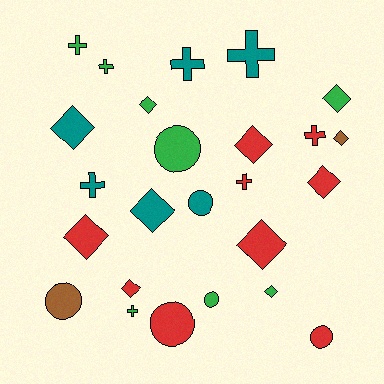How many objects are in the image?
There are 25 objects.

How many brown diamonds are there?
There is 1 brown diamond.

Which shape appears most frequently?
Diamond, with 11 objects.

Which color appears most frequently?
Red, with 9 objects.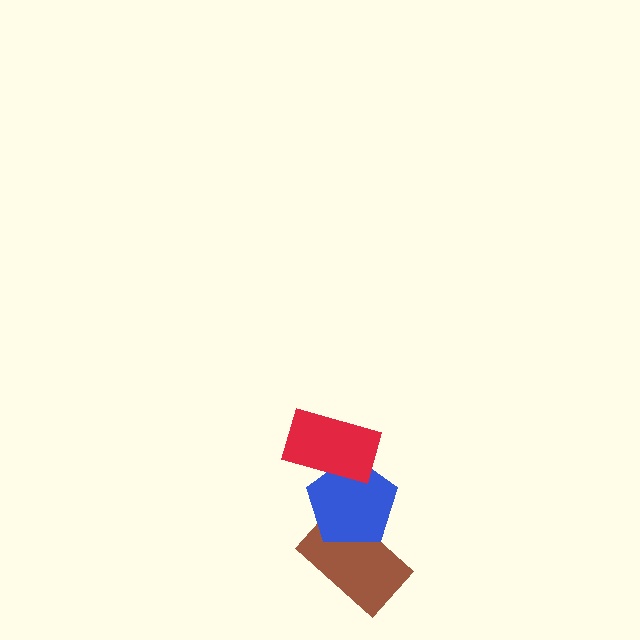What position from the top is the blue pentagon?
The blue pentagon is 2nd from the top.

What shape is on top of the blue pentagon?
The red rectangle is on top of the blue pentagon.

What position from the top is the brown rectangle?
The brown rectangle is 3rd from the top.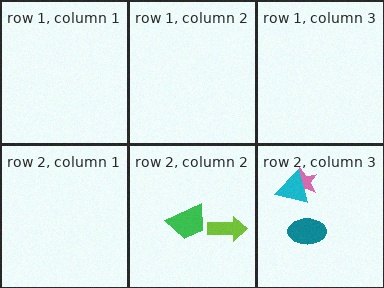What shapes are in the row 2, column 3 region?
The pink star, the teal ellipse, the cyan triangle.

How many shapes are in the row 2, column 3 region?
3.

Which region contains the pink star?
The row 2, column 3 region.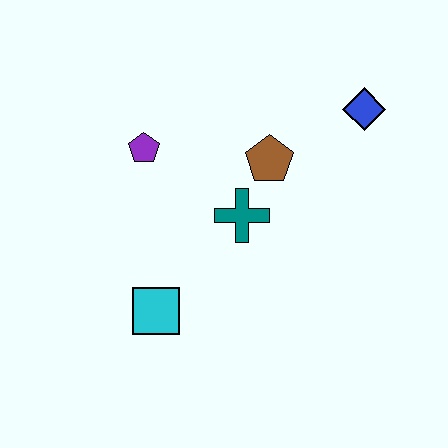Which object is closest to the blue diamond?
The brown pentagon is closest to the blue diamond.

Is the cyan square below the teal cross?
Yes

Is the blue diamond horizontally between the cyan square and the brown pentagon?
No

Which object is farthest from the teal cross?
The blue diamond is farthest from the teal cross.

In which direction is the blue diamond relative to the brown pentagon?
The blue diamond is to the right of the brown pentagon.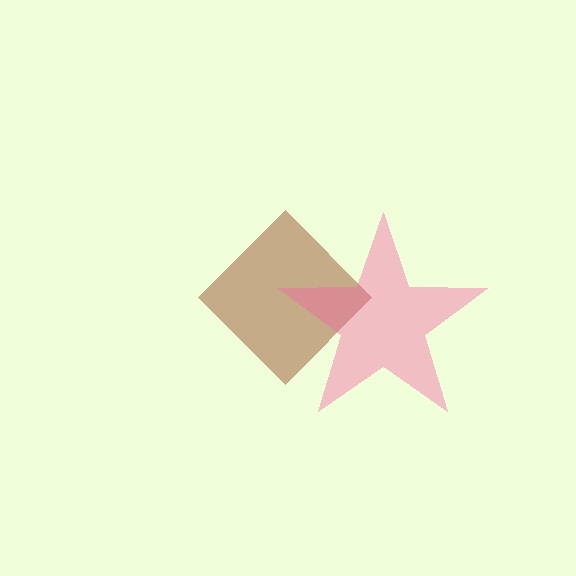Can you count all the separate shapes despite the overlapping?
Yes, there are 2 separate shapes.